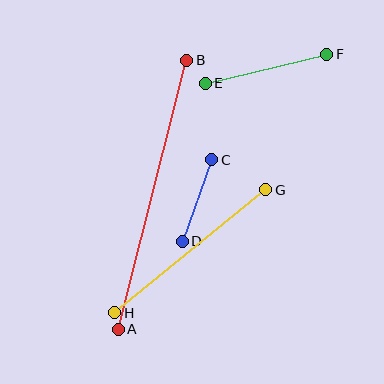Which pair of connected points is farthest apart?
Points A and B are farthest apart.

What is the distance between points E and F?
The distance is approximately 125 pixels.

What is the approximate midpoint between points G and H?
The midpoint is at approximately (190, 251) pixels.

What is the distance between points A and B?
The distance is approximately 277 pixels.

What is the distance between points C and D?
The distance is approximately 87 pixels.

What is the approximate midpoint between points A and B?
The midpoint is at approximately (152, 195) pixels.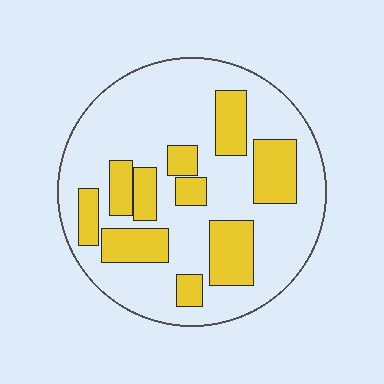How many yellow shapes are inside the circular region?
10.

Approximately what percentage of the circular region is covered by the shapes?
Approximately 30%.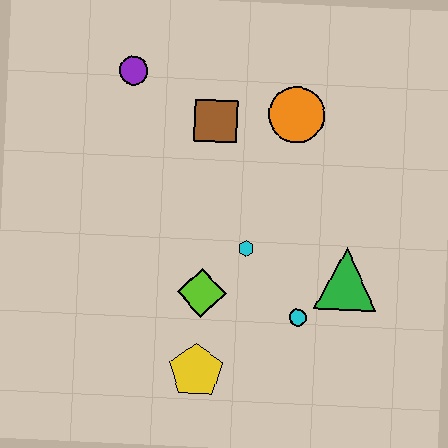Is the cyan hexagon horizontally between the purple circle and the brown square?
No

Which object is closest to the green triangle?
The cyan circle is closest to the green triangle.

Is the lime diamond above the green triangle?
No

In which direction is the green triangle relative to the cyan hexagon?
The green triangle is to the right of the cyan hexagon.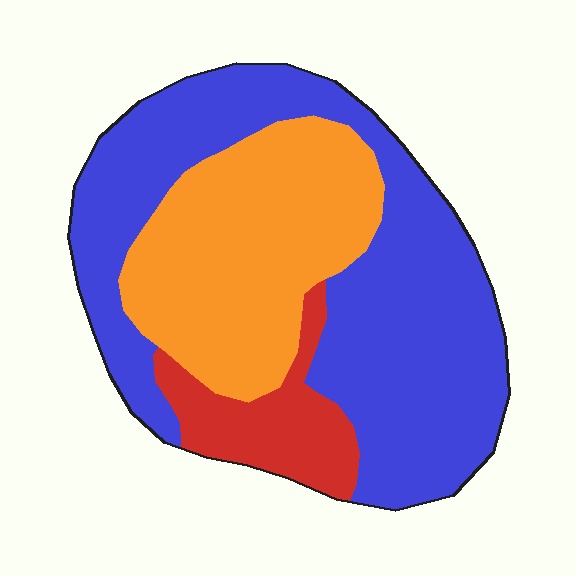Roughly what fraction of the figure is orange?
Orange takes up about one third (1/3) of the figure.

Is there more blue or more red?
Blue.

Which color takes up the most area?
Blue, at roughly 55%.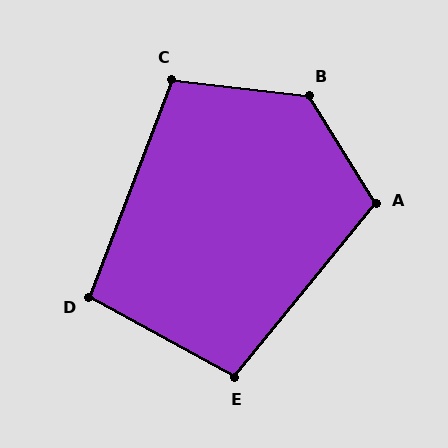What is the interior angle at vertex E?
Approximately 100 degrees (obtuse).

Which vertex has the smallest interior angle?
D, at approximately 98 degrees.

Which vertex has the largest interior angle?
B, at approximately 129 degrees.